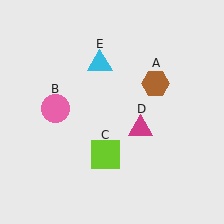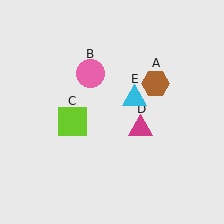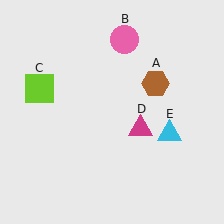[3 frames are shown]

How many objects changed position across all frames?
3 objects changed position: pink circle (object B), lime square (object C), cyan triangle (object E).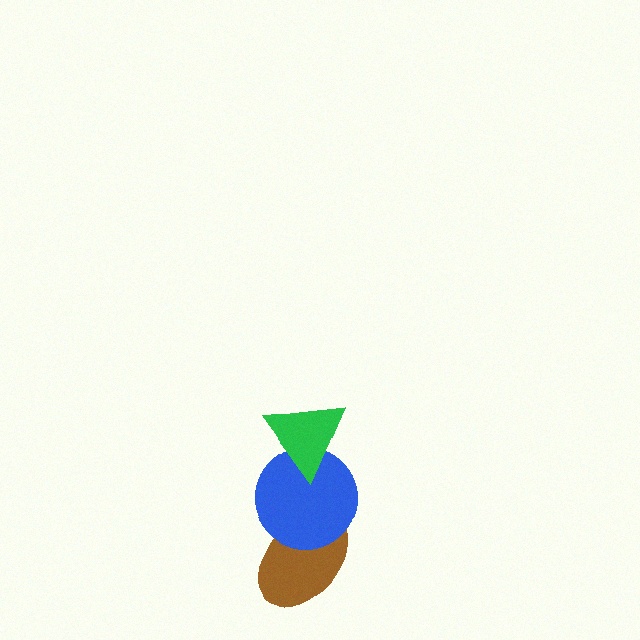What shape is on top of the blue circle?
The green triangle is on top of the blue circle.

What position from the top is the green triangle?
The green triangle is 1st from the top.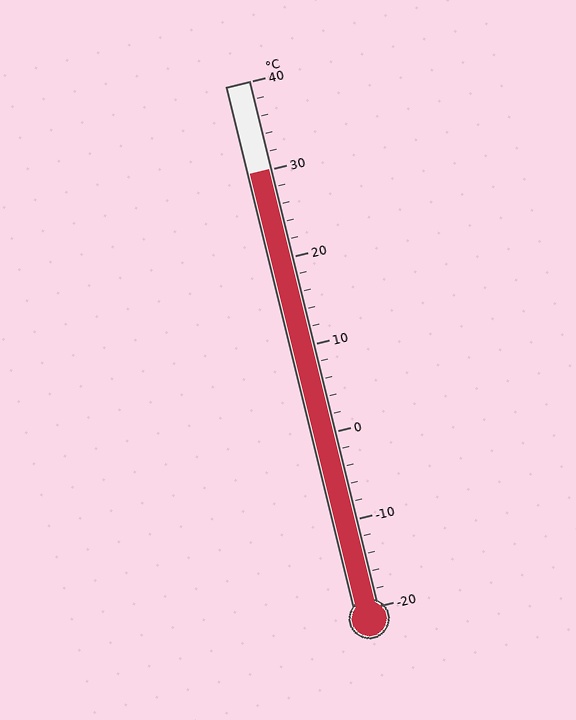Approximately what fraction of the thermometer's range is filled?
The thermometer is filled to approximately 85% of its range.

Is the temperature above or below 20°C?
The temperature is above 20°C.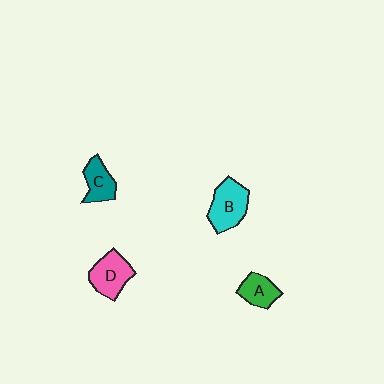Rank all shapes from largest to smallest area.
From largest to smallest: B (cyan), D (pink), C (teal), A (green).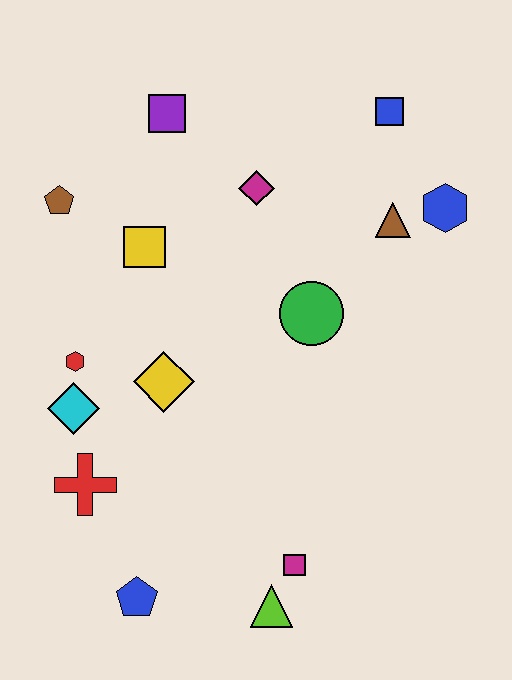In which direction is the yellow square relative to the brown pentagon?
The yellow square is to the right of the brown pentagon.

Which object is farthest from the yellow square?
The lime triangle is farthest from the yellow square.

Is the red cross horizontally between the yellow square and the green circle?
No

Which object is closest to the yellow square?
The brown pentagon is closest to the yellow square.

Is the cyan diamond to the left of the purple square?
Yes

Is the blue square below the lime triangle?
No